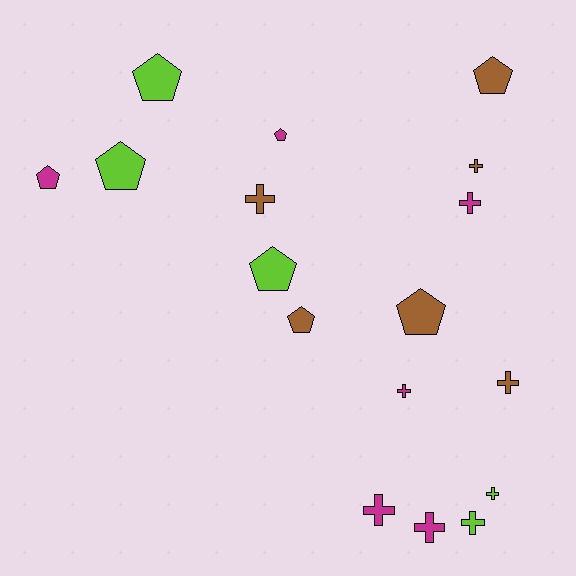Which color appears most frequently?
Magenta, with 6 objects.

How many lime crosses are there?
There are 2 lime crosses.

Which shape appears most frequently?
Cross, with 9 objects.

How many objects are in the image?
There are 17 objects.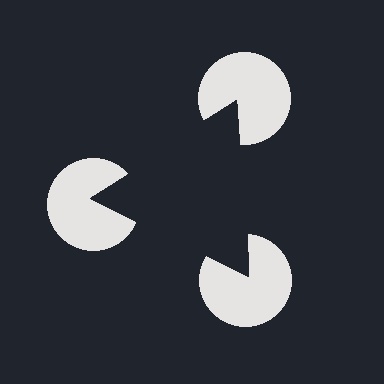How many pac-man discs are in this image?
There are 3 — one at each vertex of the illusory triangle.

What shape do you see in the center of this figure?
An illusory triangle — its edges are inferred from the aligned wedge cuts in the pac-man discs, not physically drawn.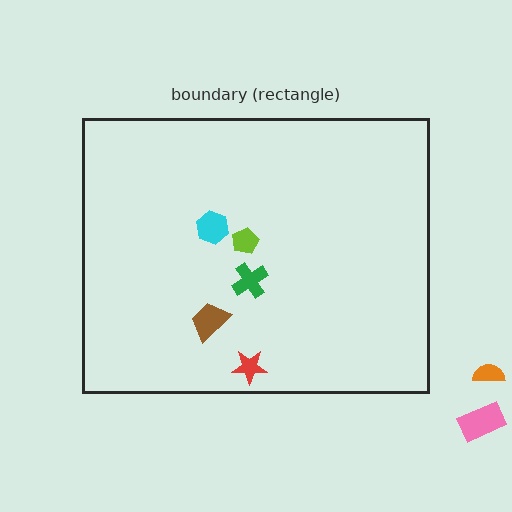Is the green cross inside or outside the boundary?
Inside.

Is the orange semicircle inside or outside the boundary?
Outside.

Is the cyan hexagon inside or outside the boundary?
Inside.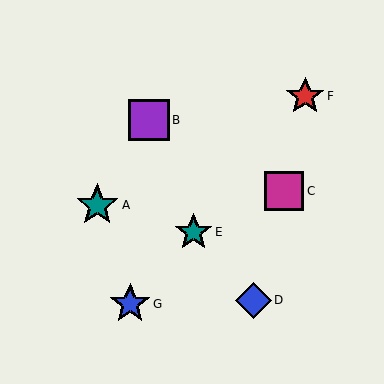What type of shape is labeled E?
Shape E is a teal star.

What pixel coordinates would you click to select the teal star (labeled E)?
Click at (193, 232) to select the teal star E.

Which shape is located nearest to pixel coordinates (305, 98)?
The red star (labeled F) at (305, 96) is nearest to that location.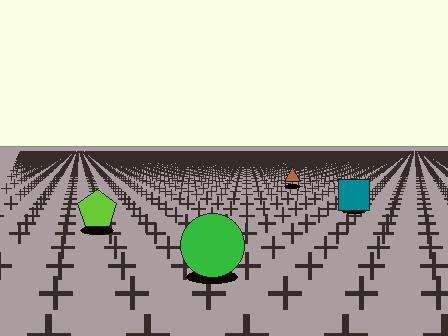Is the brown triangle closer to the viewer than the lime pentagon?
No. The lime pentagon is closer — you can tell from the texture gradient: the ground texture is coarser near it.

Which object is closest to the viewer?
The green circle is closest. The texture marks near it are larger and more spread out.